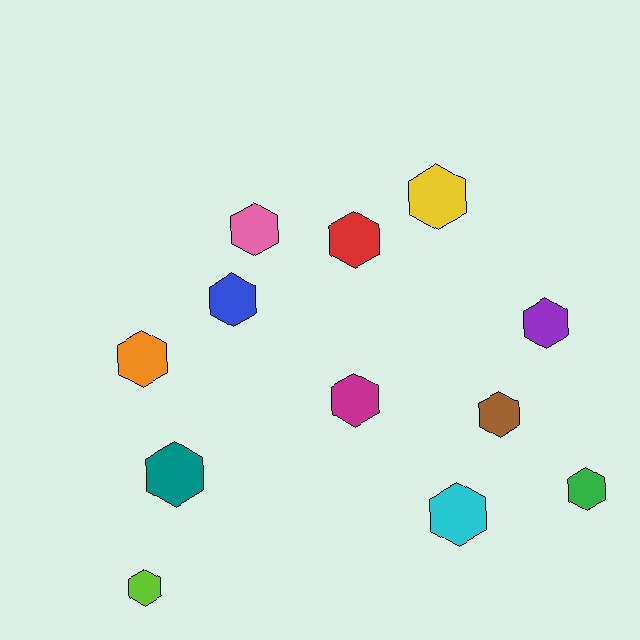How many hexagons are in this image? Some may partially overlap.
There are 12 hexagons.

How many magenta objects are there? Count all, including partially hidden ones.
There is 1 magenta object.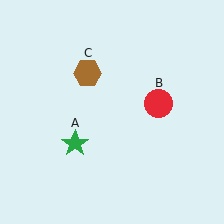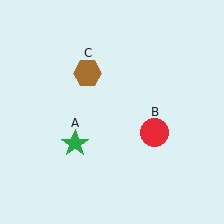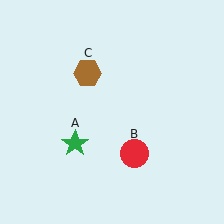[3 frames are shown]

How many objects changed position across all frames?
1 object changed position: red circle (object B).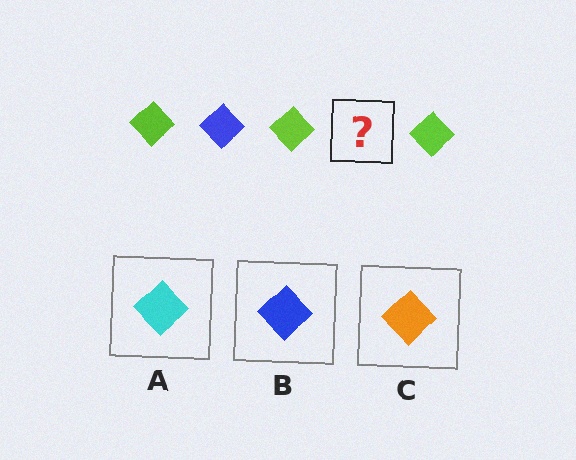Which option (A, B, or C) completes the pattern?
B.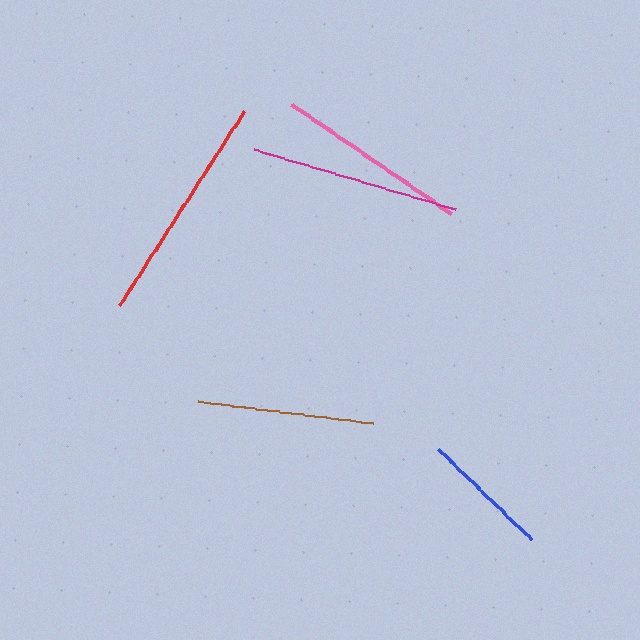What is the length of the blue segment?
The blue segment is approximately 130 pixels long.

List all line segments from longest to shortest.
From longest to shortest: red, magenta, pink, brown, blue.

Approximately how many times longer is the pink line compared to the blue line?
The pink line is approximately 1.5 times the length of the blue line.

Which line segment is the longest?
The red line is the longest at approximately 230 pixels.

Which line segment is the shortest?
The blue line is the shortest at approximately 130 pixels.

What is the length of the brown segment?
The brown segment is approximately 177 pixels long.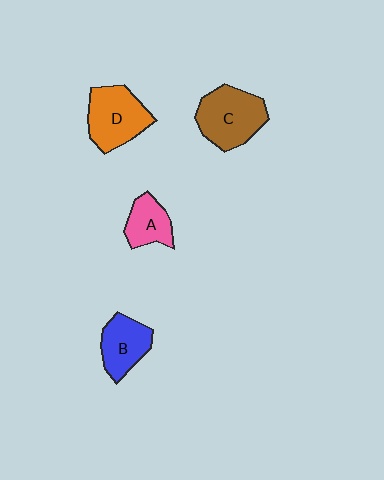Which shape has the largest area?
Shape C (brown).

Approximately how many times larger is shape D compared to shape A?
Approximately 1.6 times.